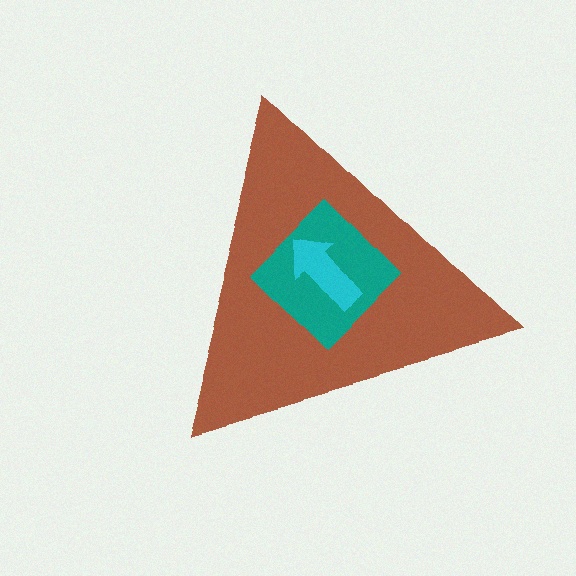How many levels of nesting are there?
3.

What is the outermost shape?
The brown triangle.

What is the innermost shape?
The cyan arrow.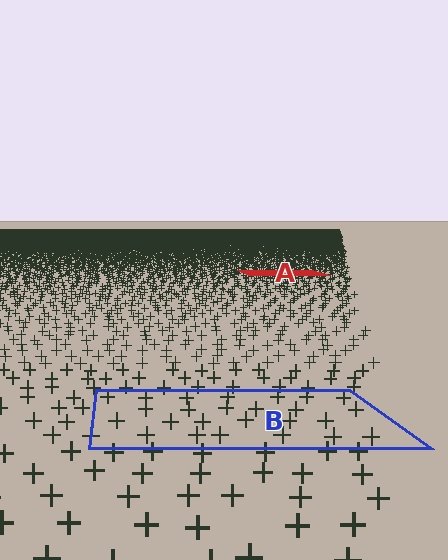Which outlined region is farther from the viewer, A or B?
Region A is farther from the viewer — the texture elements inside it appear smaller and more densely packed.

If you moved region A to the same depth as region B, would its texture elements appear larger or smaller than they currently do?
They would appear larger. At a closer depth, the same texture elements are projected at a bigger on-screen size.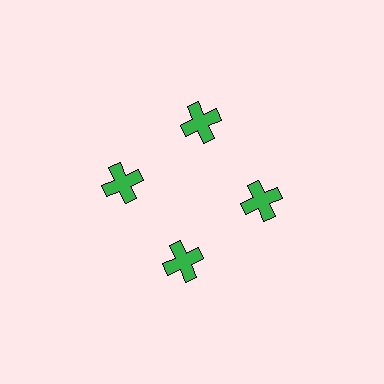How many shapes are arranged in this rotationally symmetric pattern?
There are 4 shapes, arranged in 4 groups of 1.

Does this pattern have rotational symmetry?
Yes, this pattern has 4-fold rotational symmetry. It looks the same after rotating 90 degrees around the center.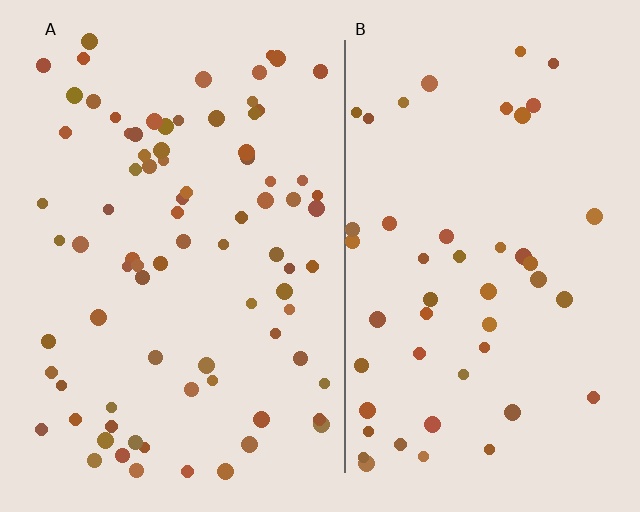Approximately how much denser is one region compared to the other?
Approximately 1.7× — region A over region B.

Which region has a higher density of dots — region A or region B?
A (the left).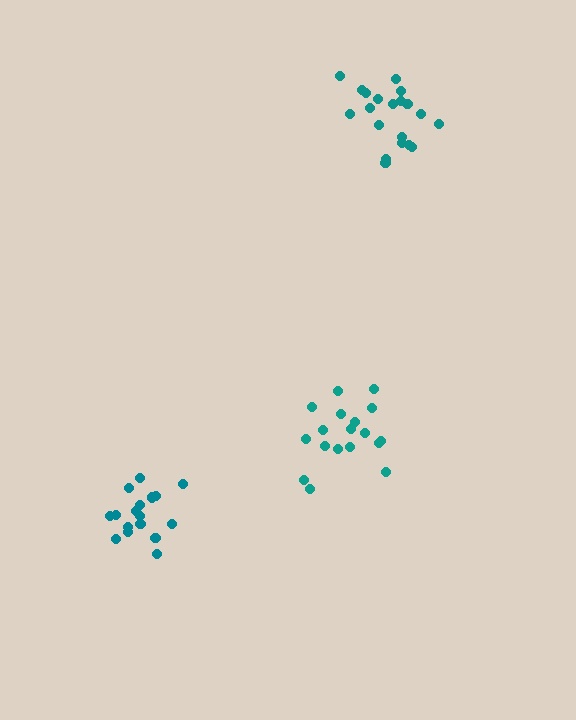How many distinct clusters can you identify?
There are 3 distinct clusters.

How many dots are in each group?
Group 1: 18 dots, Group 2: 18 dots, Group 3: 20 dots (56 total).